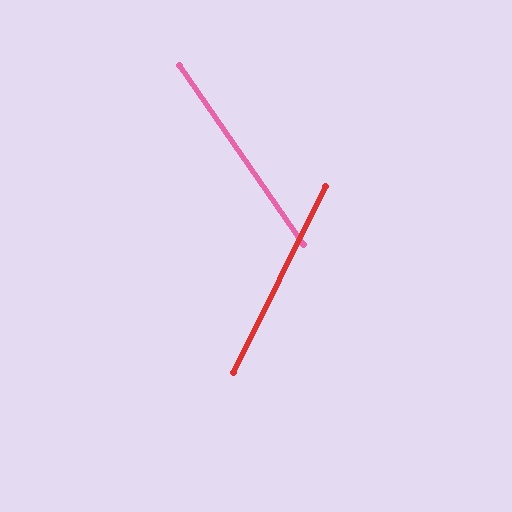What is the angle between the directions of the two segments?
Approximately 61 degrees.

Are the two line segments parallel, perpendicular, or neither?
Neither parallel nor perpendicular — they differ by about 61°.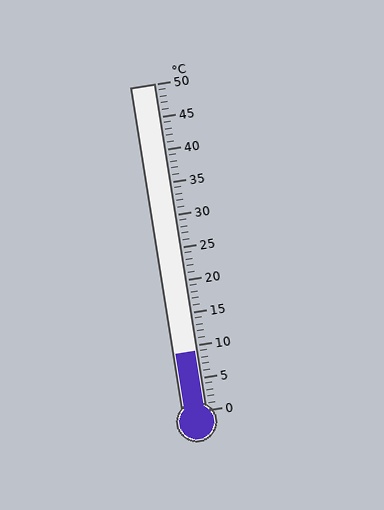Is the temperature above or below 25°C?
The temperature is below 25°C.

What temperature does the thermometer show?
The thermometer shows approximately 9°C.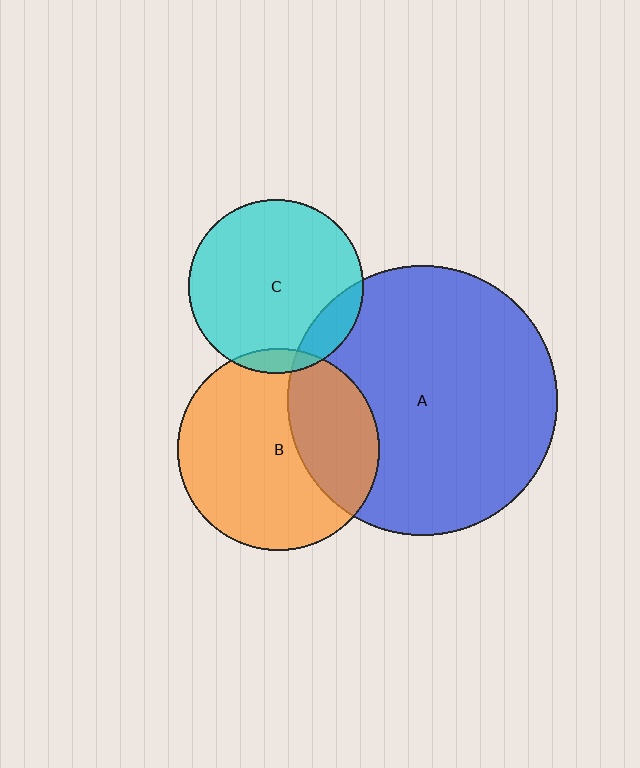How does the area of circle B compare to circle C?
Approximately 1.3 times.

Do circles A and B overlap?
Yes.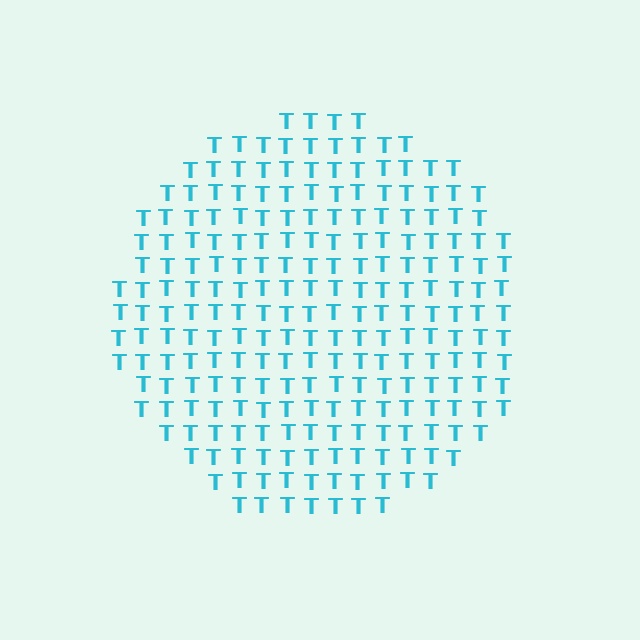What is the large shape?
The large shape is a circle.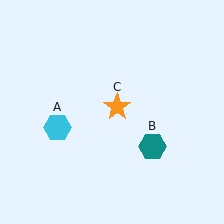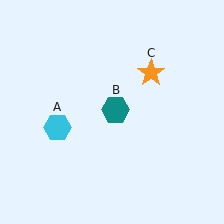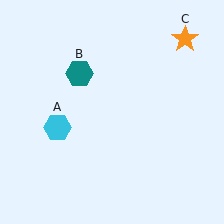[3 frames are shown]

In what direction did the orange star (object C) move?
The orange star (object C) moved up and to the right.